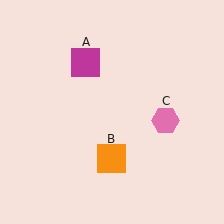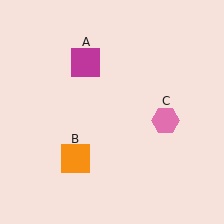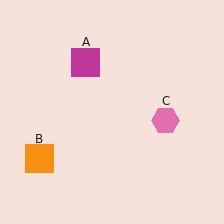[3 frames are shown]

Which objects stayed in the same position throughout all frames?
Magenta square (object A) and pink hexagon (object C) remained stationary.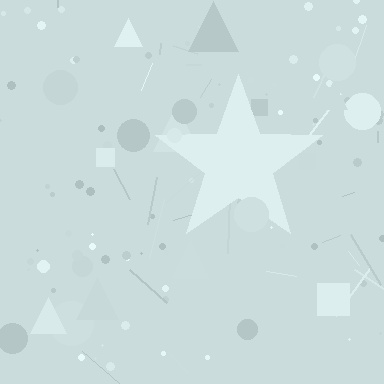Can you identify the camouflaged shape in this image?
The camouflaged shape is a star.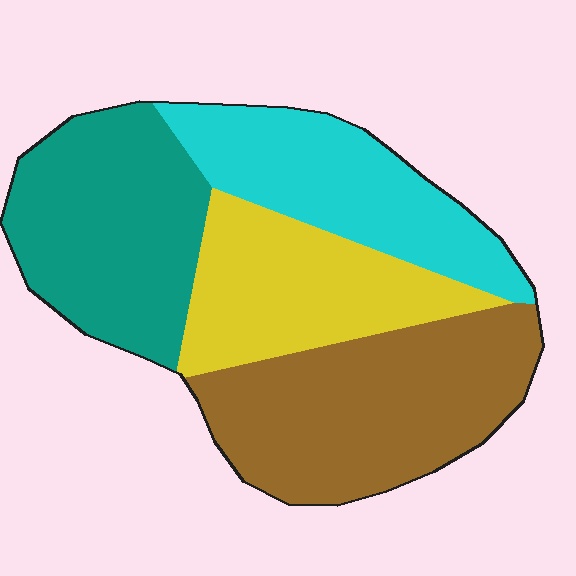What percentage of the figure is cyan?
Cyan covers about 20% of the figure.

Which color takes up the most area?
Brown, at roughly 30%.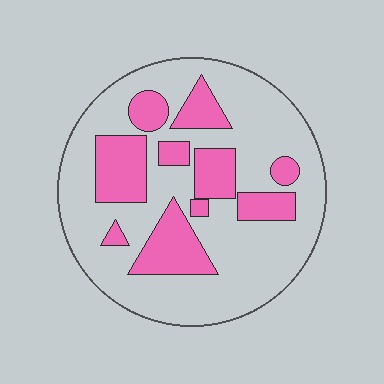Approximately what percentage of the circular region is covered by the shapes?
Approximately 30%.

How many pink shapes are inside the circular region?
10.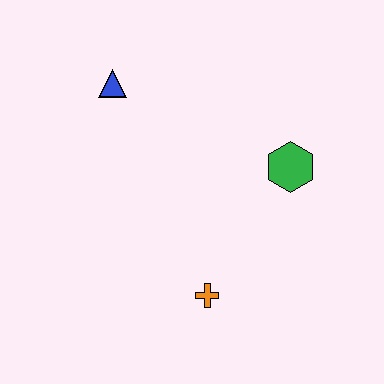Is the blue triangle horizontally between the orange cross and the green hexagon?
No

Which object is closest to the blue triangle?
The green hexagon is closest to the blue triangle.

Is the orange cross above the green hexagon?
No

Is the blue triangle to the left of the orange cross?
Yes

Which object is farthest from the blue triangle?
The orange cross is farthest from the blue triangle.